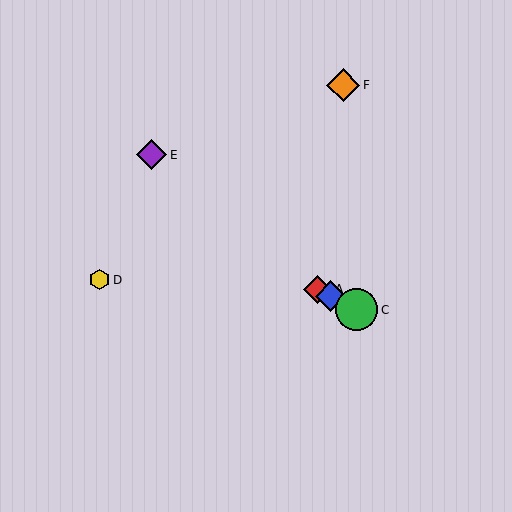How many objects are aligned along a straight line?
3 objects (A, B, C) are aligned along a straight line.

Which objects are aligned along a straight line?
Objects A, B, C are aligned along a straight line.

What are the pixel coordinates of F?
Object F is at (343, 85).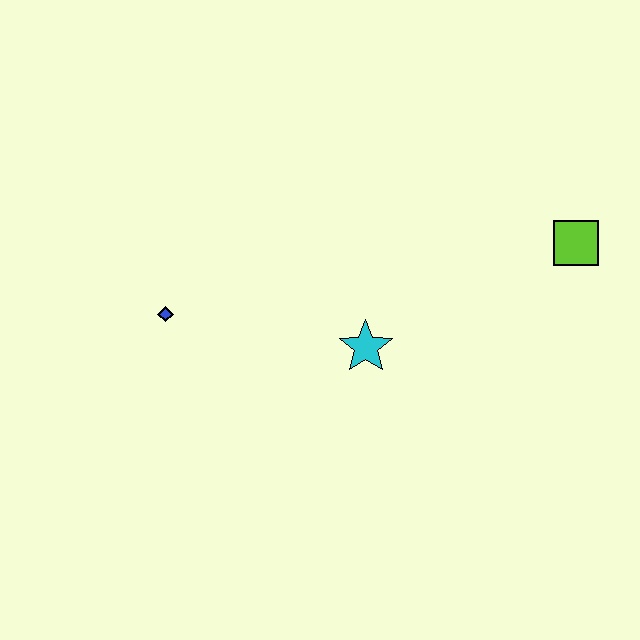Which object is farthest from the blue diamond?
The lime square is farthest from the blue diamond.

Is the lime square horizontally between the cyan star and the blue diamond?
No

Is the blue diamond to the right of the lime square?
No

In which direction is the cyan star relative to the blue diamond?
The cyan star is to the right of the blue diamond.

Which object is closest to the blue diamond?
The cyan star is closest to the blue diamond.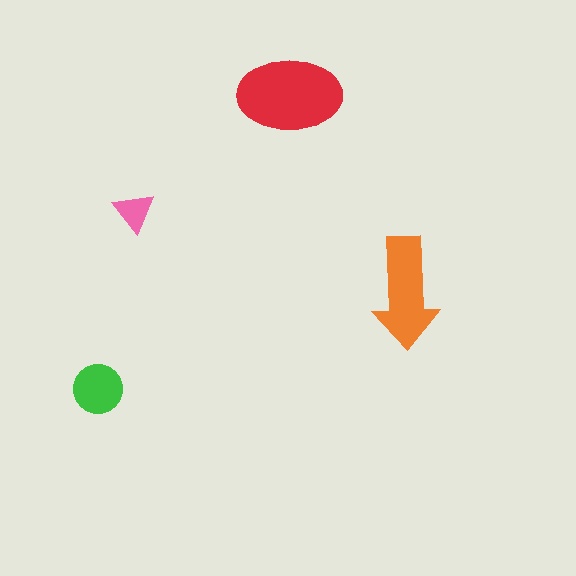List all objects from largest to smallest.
The red ellipse, the orange arrow, the green circle, the pink triangle.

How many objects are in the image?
There are 4 objects in the image.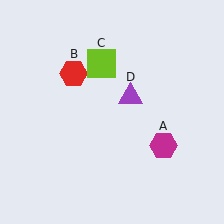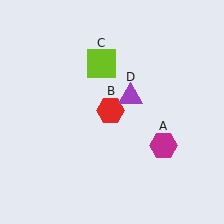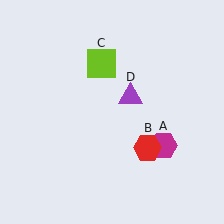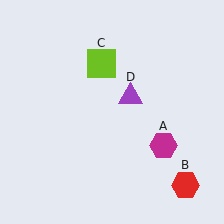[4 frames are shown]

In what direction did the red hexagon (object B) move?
The red hexagon (object B) moved down and to the right.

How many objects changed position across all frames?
1 object changed position: red hexagon (object B).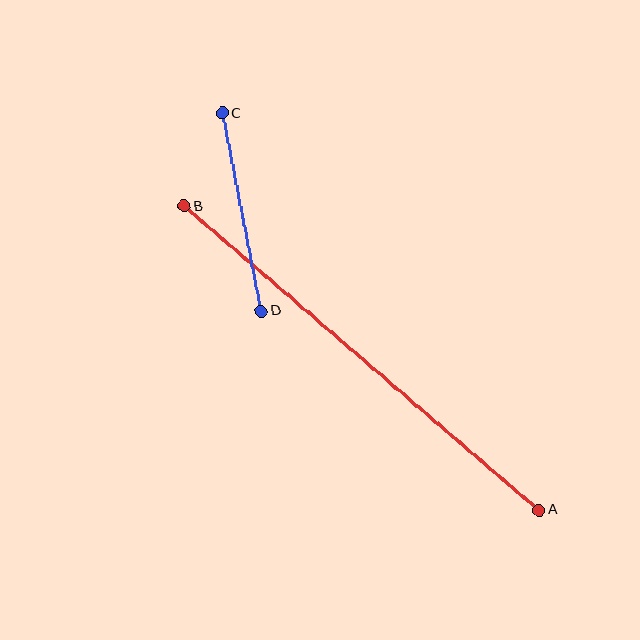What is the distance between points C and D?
The distance is approximately 202 pixels.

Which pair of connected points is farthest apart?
Points A and B are farthest apart.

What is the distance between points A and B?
The distance is approximately 467 pixels.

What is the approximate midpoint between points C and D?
The midpoint is at approximately (242, 212) pixels.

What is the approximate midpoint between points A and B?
The midpoint is at approximately (362, 358) pixels.